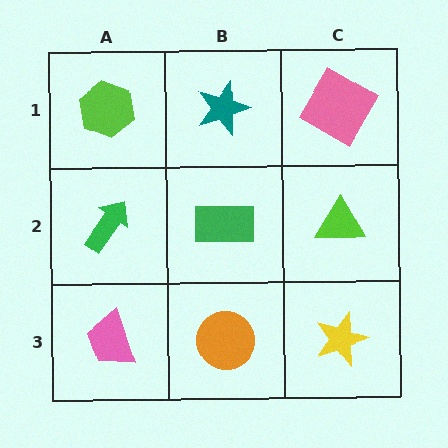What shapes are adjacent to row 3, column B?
A green rectangle (row 2, column B), a pink trapezoid (row 3, column A), a yellow star (row 3, column C).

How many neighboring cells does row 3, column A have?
2.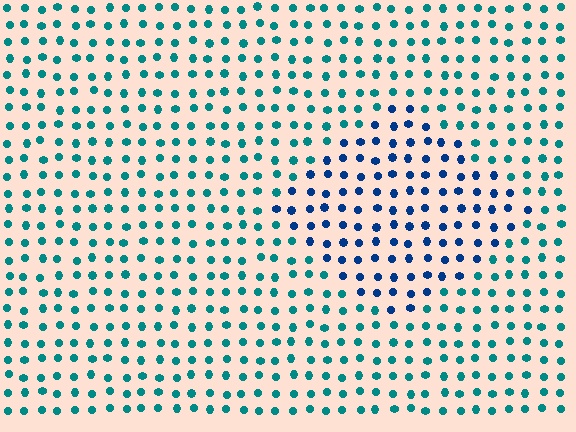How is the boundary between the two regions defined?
The boundary is defined purely by a slight shift in hue (about 37 degrees). Spacing, size, and orientation are identical on both sides.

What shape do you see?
I see a diamond.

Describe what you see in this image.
The image is filled with small teal elements in a uniform arrangement. A diamond-shaped region is visible where the elements are tinted to a slightly different hue, forming a subtle color boundary.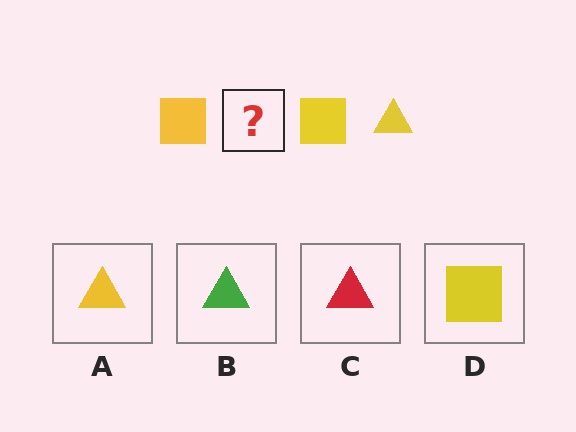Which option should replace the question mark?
Option A.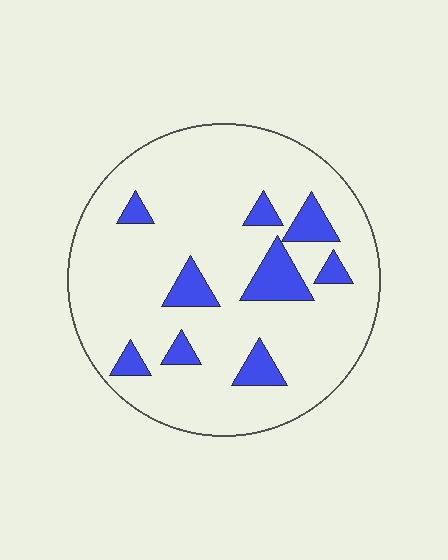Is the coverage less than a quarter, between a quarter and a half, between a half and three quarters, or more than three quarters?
Less than a quarter.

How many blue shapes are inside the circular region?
9.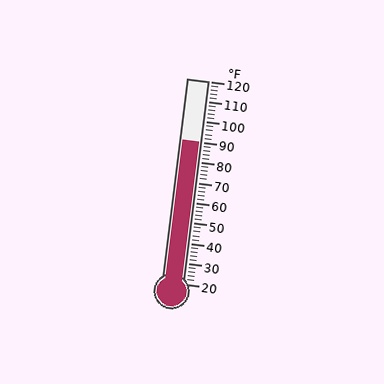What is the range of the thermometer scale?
The thermometer scale ranges from 20°F to 120°F.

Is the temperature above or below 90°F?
The temperature is at 90°F.